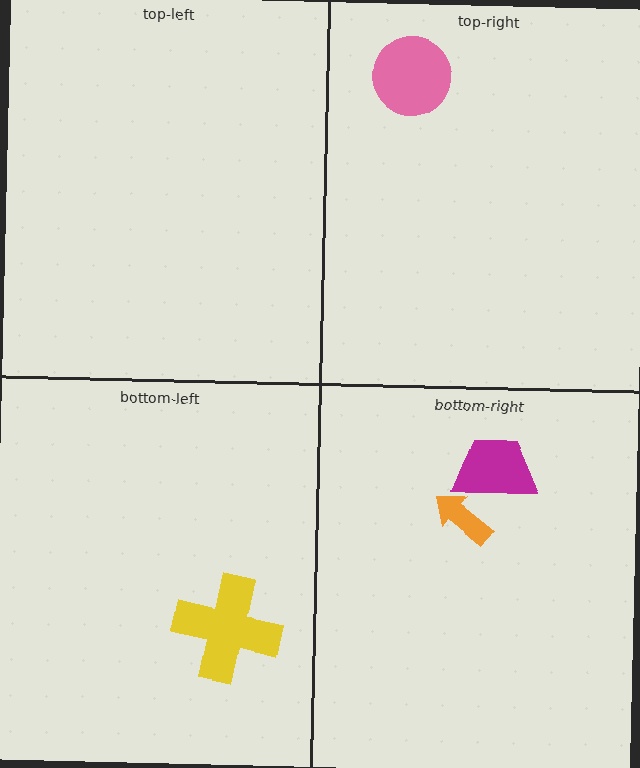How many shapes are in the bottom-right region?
2.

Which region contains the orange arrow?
The bottom-right region.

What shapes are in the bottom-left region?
The yellow cross.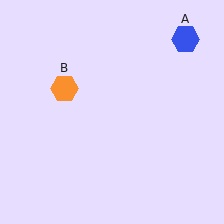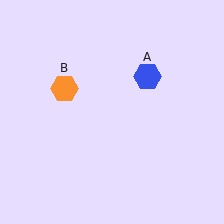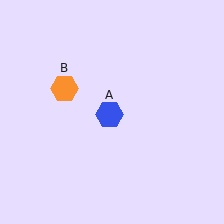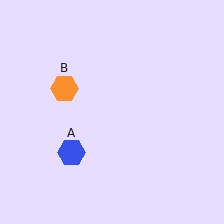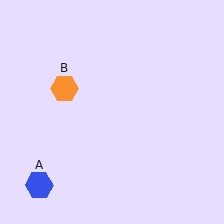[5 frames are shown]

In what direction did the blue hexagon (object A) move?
The blue hexagon (object A) moved down and to the left.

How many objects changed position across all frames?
1 object changed position: blue hexagon (object A).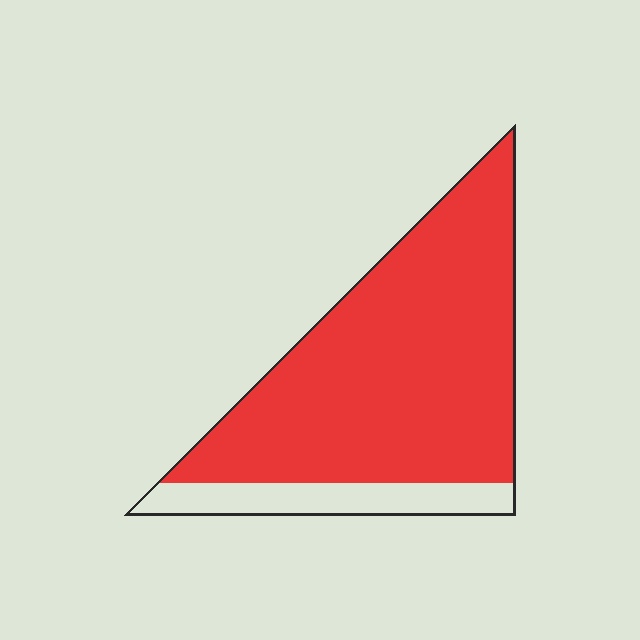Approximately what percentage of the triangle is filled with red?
Approximately 85%.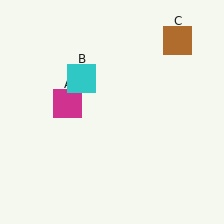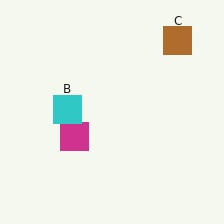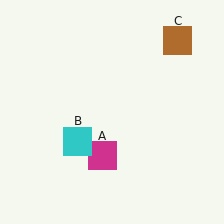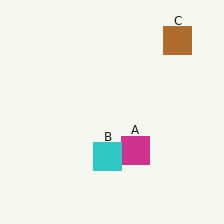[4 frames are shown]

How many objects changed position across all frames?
2 objects changed position: magenta square (object A), cyan square (object B).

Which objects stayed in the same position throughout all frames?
Brown square (object C) remained stationary.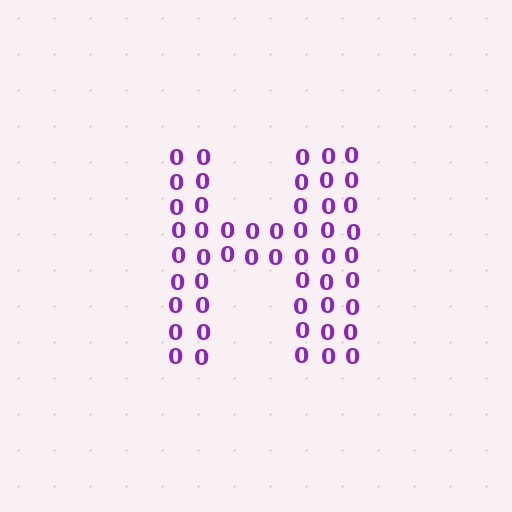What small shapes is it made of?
It is made of small digit 0's.